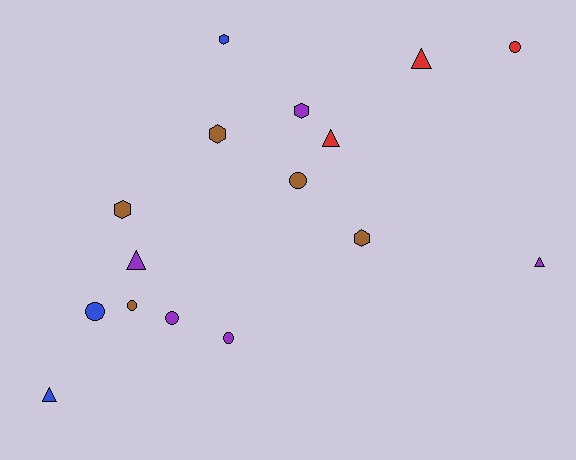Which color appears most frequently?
Purple, with 5 objects.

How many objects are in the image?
There are 16 objects.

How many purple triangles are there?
There are 2 purple triangles.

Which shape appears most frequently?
Circle, with 6 objects.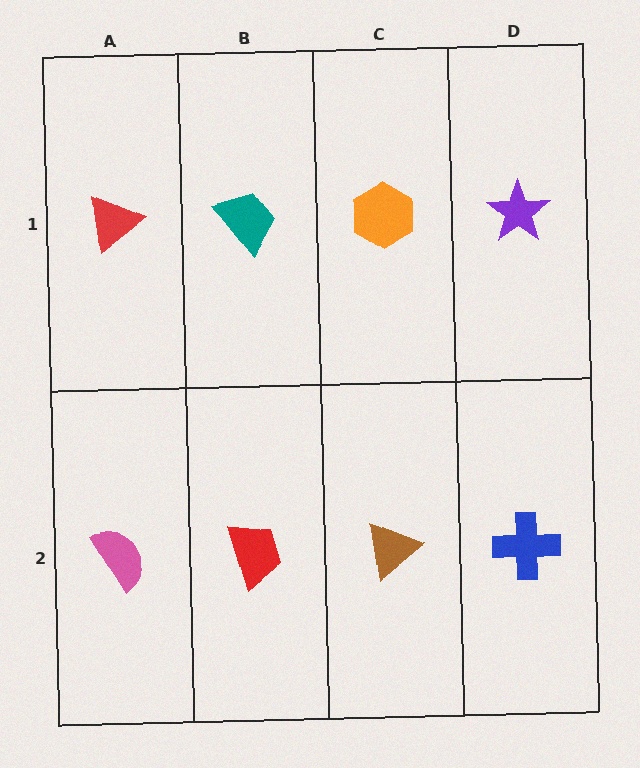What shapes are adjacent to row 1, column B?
A red trapezoid (row 2, column B), a red triangle (row 1, column A), an orange hexagon (row 1, column C).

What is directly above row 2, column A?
A red triangle.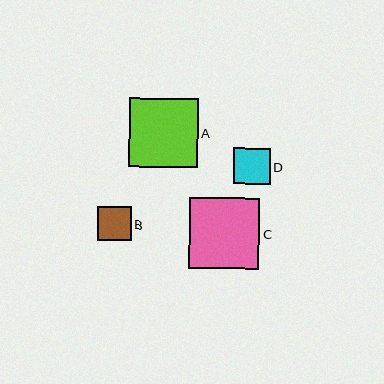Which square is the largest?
Square C is the largest with a size of approximately 71 pixels.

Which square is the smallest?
Square B is the smallest with a size of approximately 34 pixels.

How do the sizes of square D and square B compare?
Square D and square B are approximately the same size.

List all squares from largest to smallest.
From largest to smallest: C, A, D, B.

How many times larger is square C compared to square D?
Square C is approximately 1.9 times the size of square D.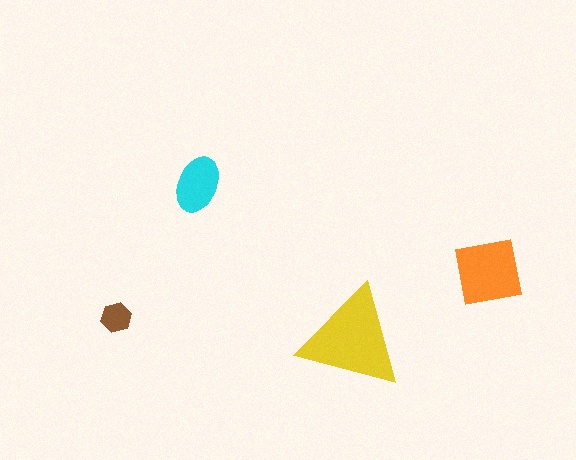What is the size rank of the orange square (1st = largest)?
2nd.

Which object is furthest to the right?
The orange square is rightmost.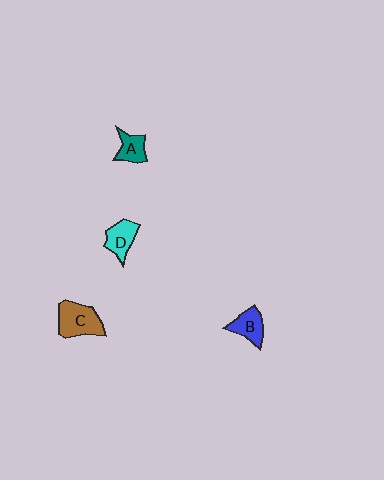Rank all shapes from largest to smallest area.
From largest to smallest: C (brown), D (cyan), B (blue), A (teal).